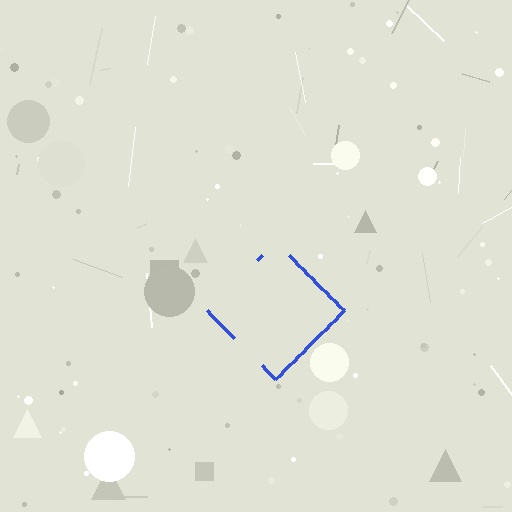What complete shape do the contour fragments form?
The contour fragments form a diamond.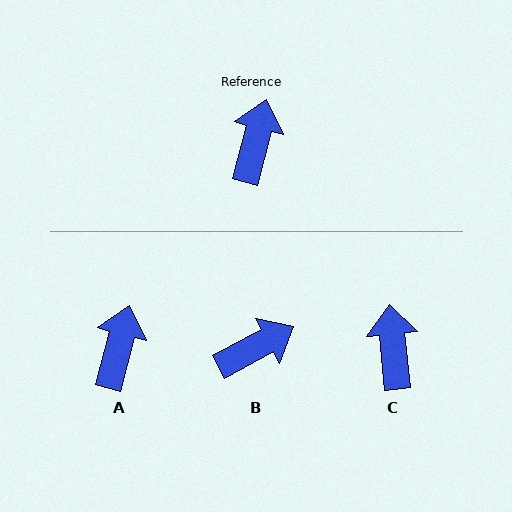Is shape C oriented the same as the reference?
No, it is off by about 20 degrees.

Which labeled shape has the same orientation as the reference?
A.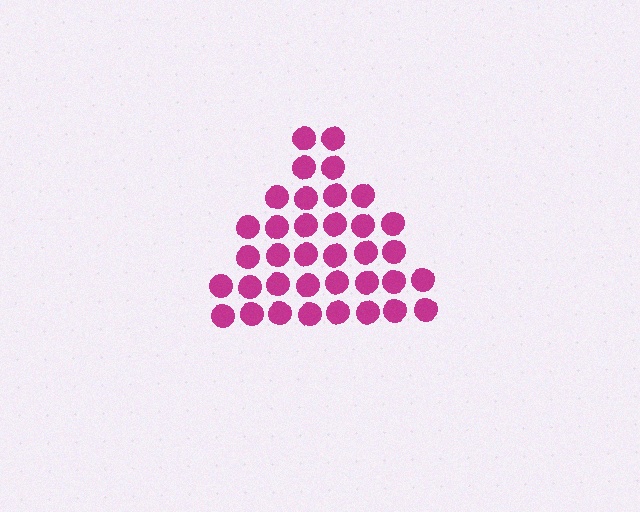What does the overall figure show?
The overall figure shows a triangle.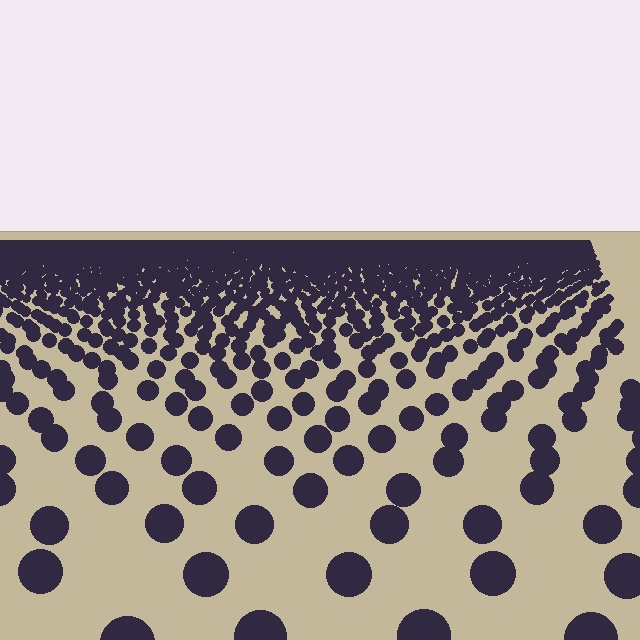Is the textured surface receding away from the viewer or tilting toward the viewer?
The surface is receding away from the viewer. Texture elements get smaller and denser toward the top.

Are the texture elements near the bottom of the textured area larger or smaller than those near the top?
Larger. Near the bottom, elements are closer to the viewer and appear at a bigger on-screen size.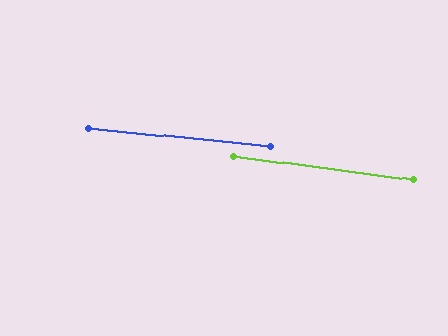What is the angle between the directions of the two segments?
Approximately 2 degrees.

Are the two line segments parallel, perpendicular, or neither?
Parallel — their directions differ by only 1.9°.